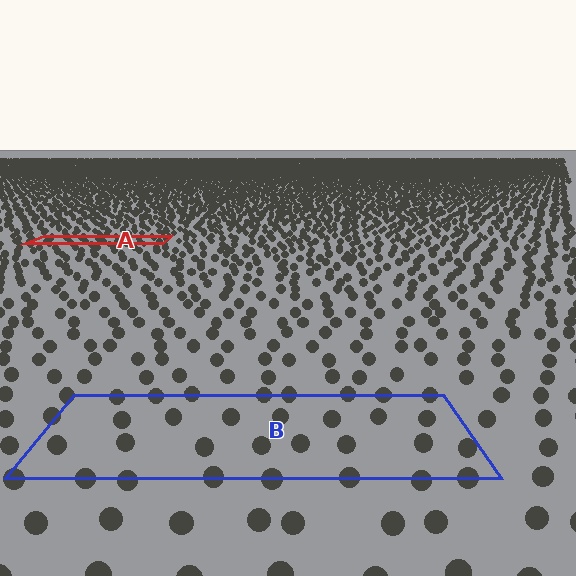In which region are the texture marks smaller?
The texture marks are smaller in region A, because it is farther away.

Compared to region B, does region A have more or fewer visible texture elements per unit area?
Region A has more texture elements per unit area — they are packed more densely because it is farther away.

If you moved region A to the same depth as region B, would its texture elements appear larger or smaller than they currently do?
They would appear larger. At a closer depth, the same texture elements are projected at a bigger on-screen size.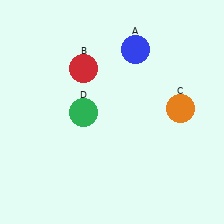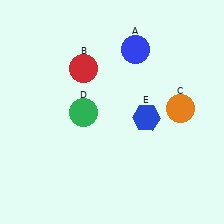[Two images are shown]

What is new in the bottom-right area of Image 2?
A blue hexagon (E) was added in the bottom-right area of Image 2.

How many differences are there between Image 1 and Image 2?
There is 1 difference between the two images.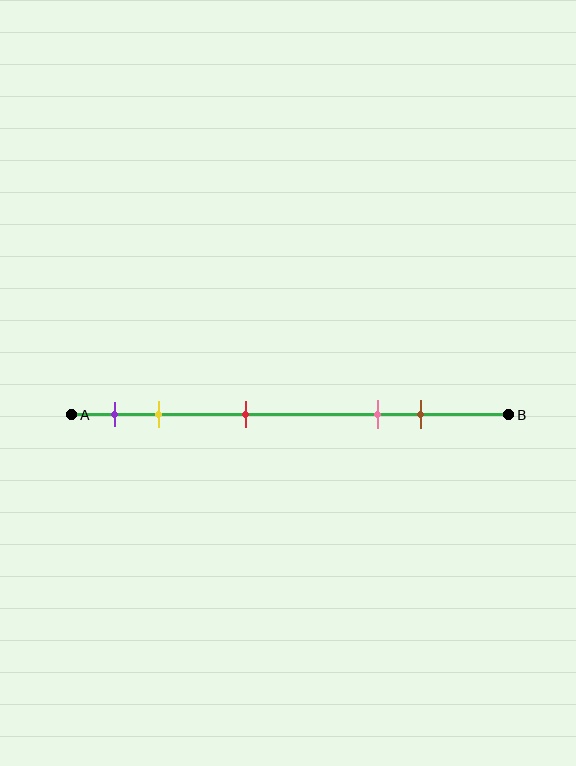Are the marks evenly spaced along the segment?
No, the marks are not evenly spaced.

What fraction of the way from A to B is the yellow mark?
The yellow mark is approximately 20% (0.2) of the way from A to B.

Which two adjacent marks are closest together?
The purple and yellow marks are the closest adjacent pair.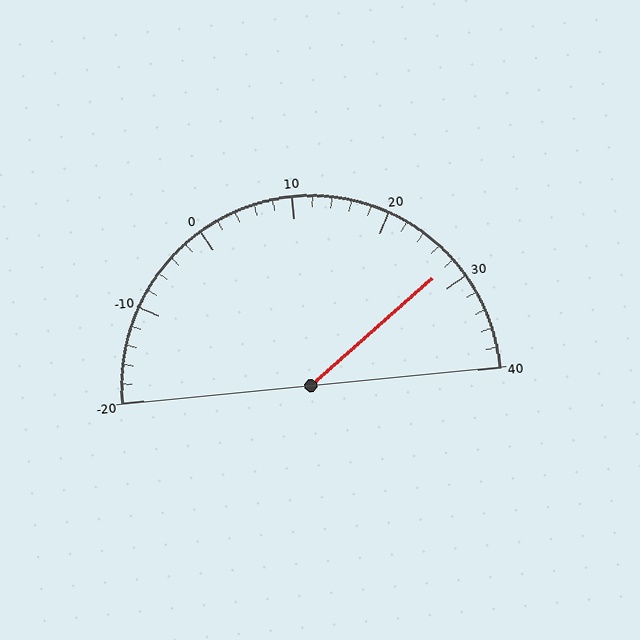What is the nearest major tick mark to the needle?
The nearest major tick mark is 30.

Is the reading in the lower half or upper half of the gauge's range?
The reading is in the upper half of the range (-20 to 40).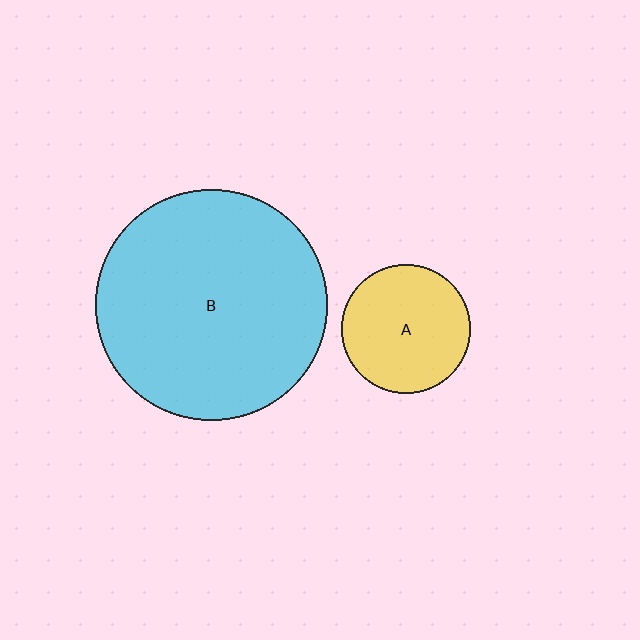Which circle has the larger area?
Circle B (cyan).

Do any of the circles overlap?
No, none of the circles overlap.